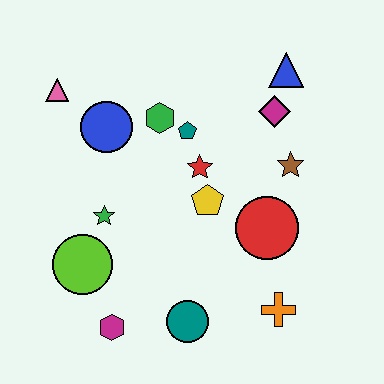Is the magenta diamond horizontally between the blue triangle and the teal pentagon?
Yes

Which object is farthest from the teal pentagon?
The magenta hexagon is farthest from the teal pentagon.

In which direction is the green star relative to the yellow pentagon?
The green star is to the left of the yellow pentagon.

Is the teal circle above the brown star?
No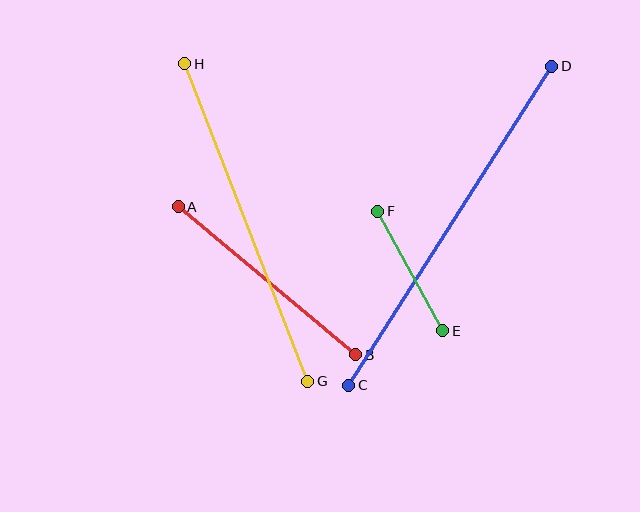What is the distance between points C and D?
The distance is approximately 378 pixels.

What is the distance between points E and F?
The distance is approximately 136 pixels.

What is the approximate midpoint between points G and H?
The midpoint is at approximately (246, 222) pixels.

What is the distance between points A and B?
The distance is approximately 231 pixels.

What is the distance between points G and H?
The distance is approximately 340 pixels.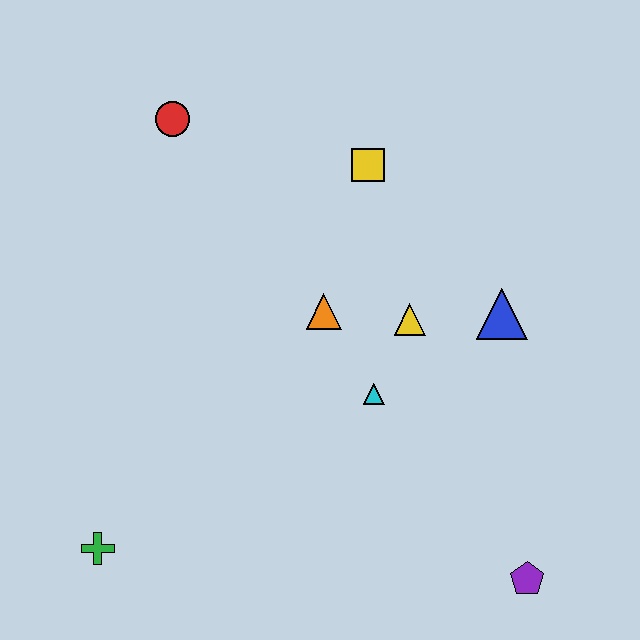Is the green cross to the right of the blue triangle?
No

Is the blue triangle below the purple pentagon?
No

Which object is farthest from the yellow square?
The green cross is farthest from the yellow square.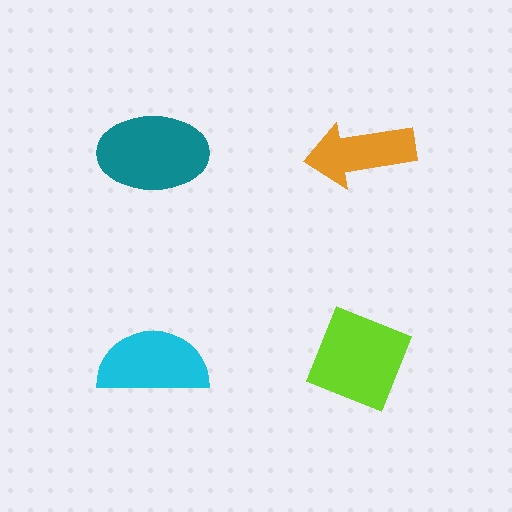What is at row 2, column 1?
A cyan semicircle.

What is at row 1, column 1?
A teal ellipse.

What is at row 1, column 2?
An orange arrow.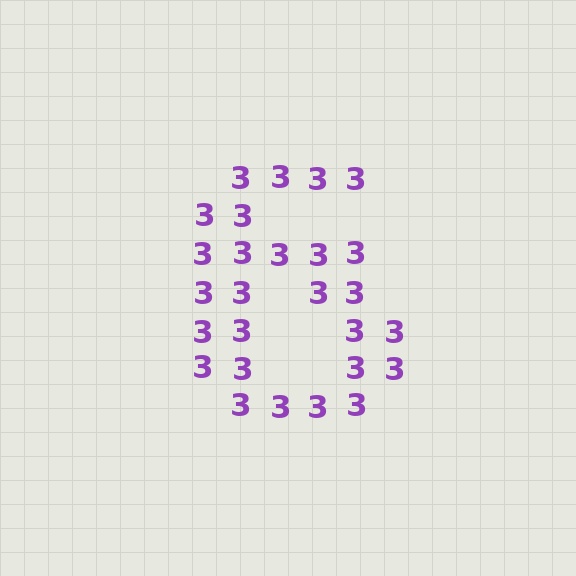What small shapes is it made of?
It is made of small digit 3's.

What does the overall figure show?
The overall figure shows the digit 6.